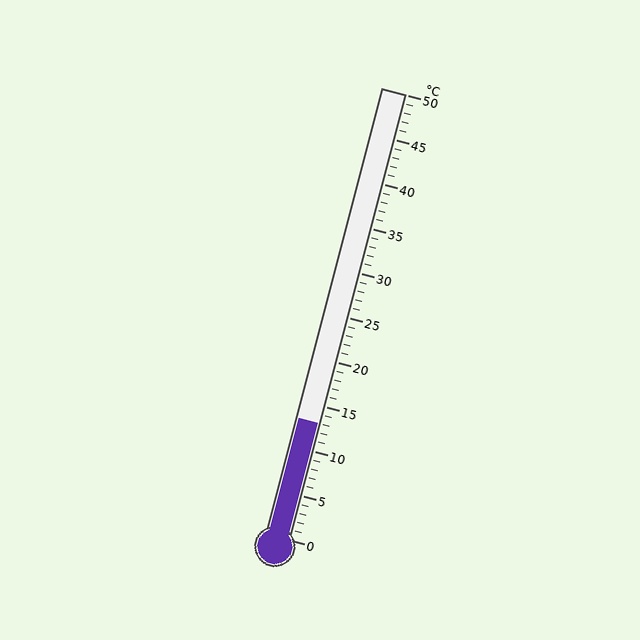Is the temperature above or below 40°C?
The temperature is below 40°C.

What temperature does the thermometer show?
The thermometer shows approximately 13°C.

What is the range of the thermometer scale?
The thermometer scale ranges from 0°C to 50°C.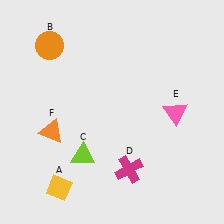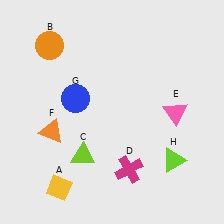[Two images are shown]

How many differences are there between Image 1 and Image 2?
There are 2 differences between the two images.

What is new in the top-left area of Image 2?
A blue circle (G) was added in the top-left area of Image 2.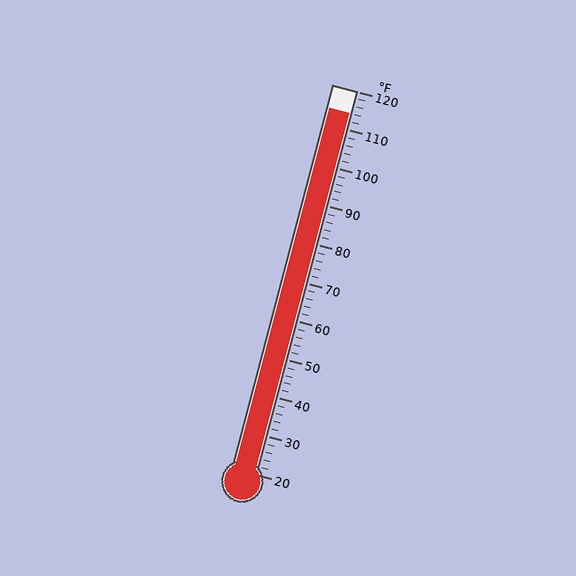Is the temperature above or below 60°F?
The temperature is above 60°F.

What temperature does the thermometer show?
The thermometer shows approximately 114°F.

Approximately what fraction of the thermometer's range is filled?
The thermometer is filled to approximately 95% of its range.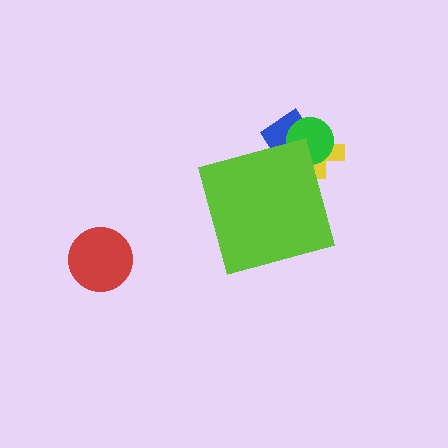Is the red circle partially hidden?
No, the red circle is fully visible.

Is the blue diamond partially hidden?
Yes, the blue diamond is partially hidden behind the lime diamond.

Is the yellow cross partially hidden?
Yes, the yellow cross is partially hidden behind the lime diamond.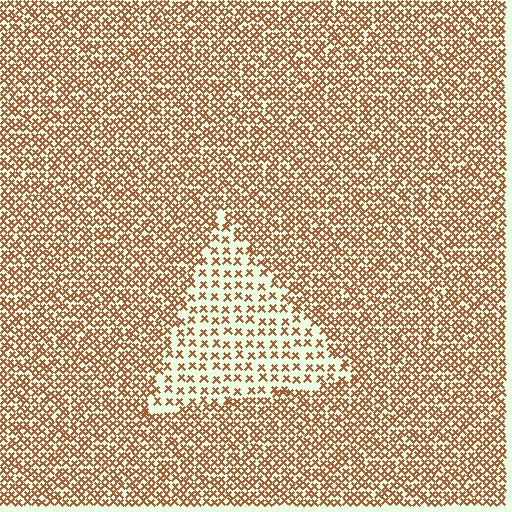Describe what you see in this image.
The image contains small brown elements arranged at two different densities. A triangle-shaped region is visible where the elements are less densely packed than the surrounding area.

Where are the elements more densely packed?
The elements are more densely packed outside the triangle boundary.